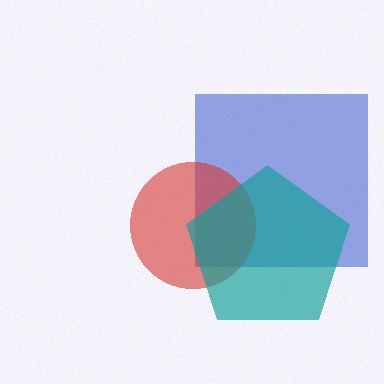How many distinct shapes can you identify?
There are 3 distinct shapes: a blue square, a red circle, a teal pentagon.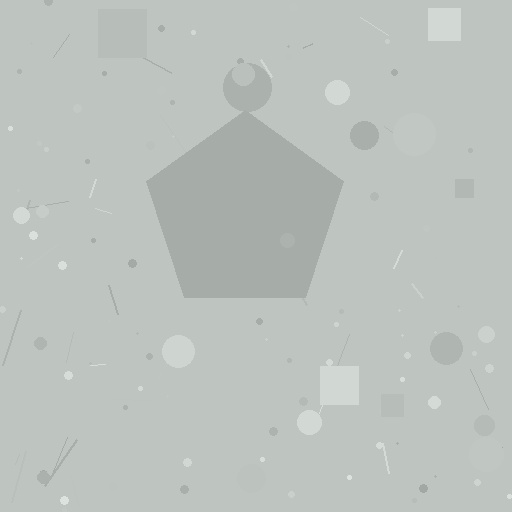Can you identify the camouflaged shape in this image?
The camouflaged shape is a pentagon.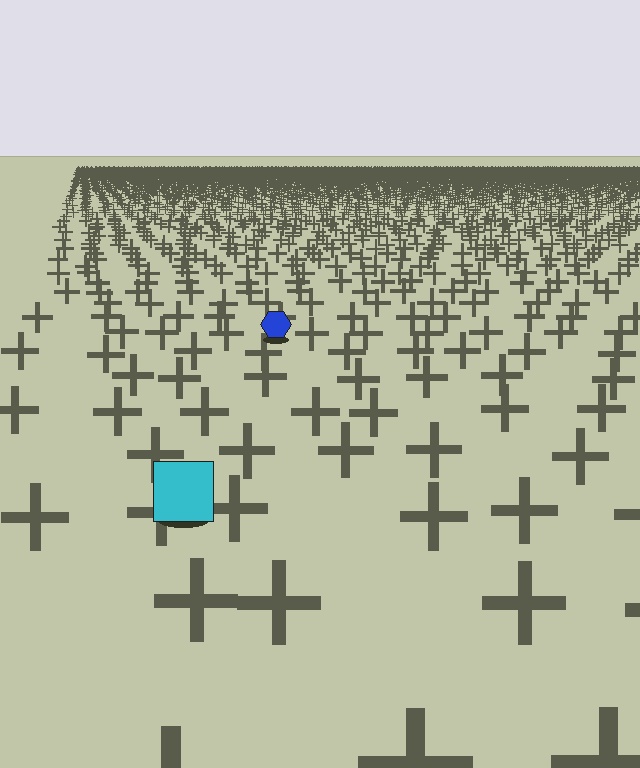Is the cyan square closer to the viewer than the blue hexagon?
Yes. The cyan square is closer — you can tell from the texture gradient: the ground texture is coarser near it.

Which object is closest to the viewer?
The cyan square is closest. The texture marks near it are larger and more spread out.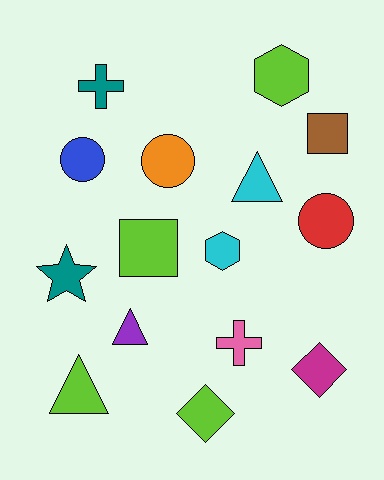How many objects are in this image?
There are 15 objects.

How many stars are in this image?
There is 1 star.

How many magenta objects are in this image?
There is 1 magenta object.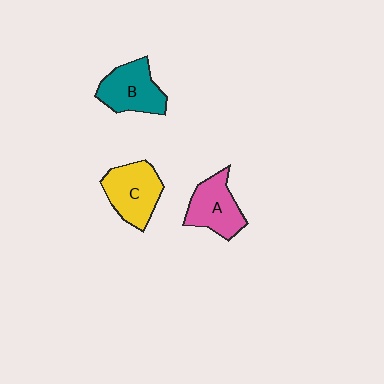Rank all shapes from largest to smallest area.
From largest to smallest: C (yellow), B (teal), A (pink).